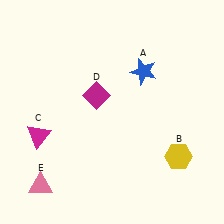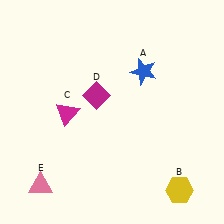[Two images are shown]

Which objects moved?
The objects that moved are: the yellow hexagon (B), the magenta triangle (C).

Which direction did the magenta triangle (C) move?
The magenta triangle (C) moved right.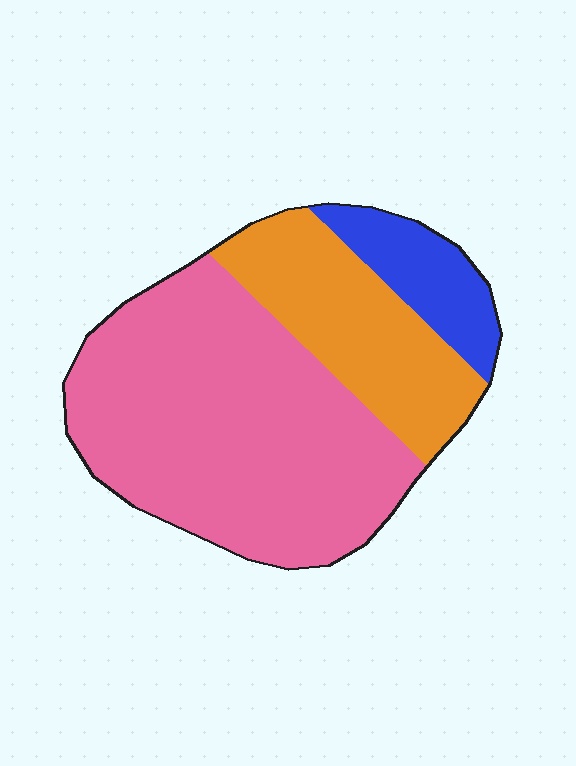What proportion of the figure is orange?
Orange covers 26% of the figure.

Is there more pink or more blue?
Pink.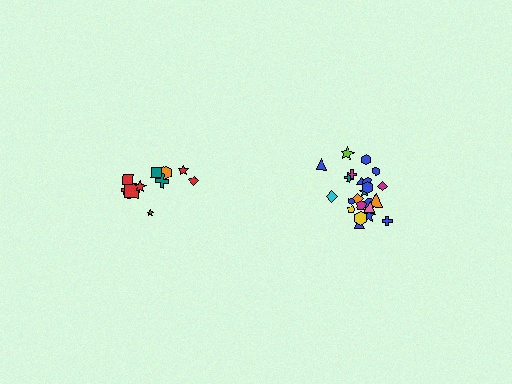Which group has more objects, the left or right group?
The right group.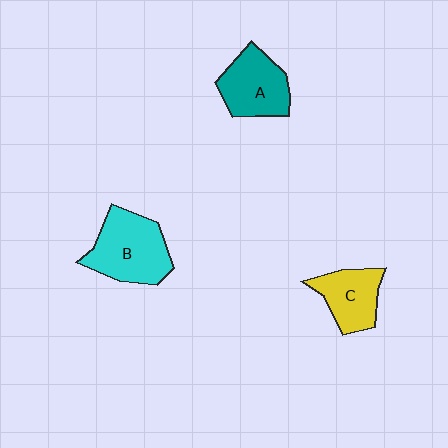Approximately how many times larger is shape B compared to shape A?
Approximately 1.2 times.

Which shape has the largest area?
Shape B (cyan).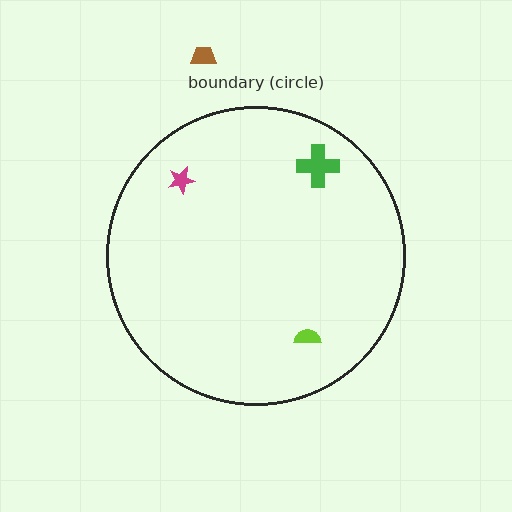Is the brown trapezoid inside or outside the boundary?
Outside.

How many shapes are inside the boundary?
3 inside, 1 outside.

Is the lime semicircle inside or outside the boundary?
Inside.